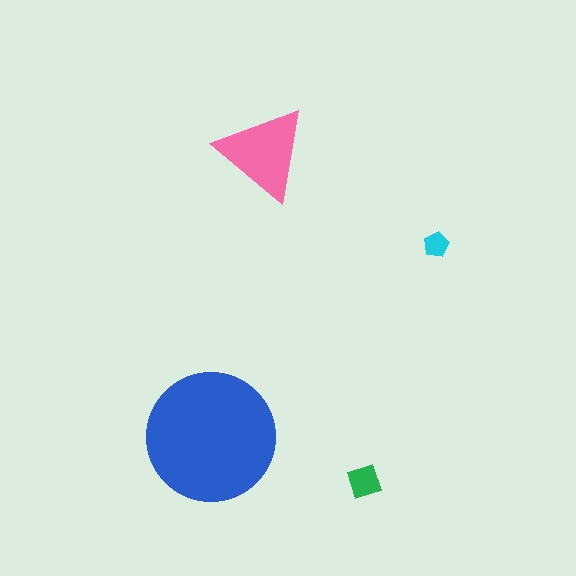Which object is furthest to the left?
The blue circle is leftmost.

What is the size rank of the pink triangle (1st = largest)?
2nd.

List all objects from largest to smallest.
The blue circle, the pink triangle, the green diamond, the cyan pentagon.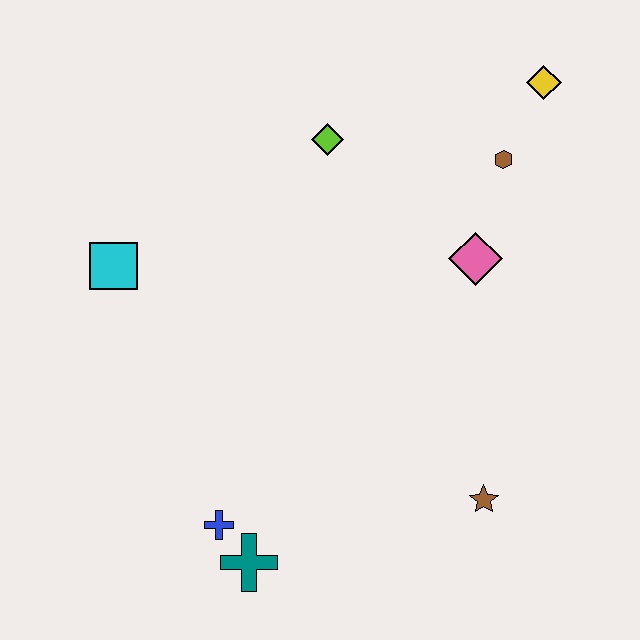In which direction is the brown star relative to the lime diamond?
The brown star is below the lime diamond.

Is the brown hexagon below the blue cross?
No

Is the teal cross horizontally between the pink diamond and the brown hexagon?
No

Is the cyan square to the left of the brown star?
Yes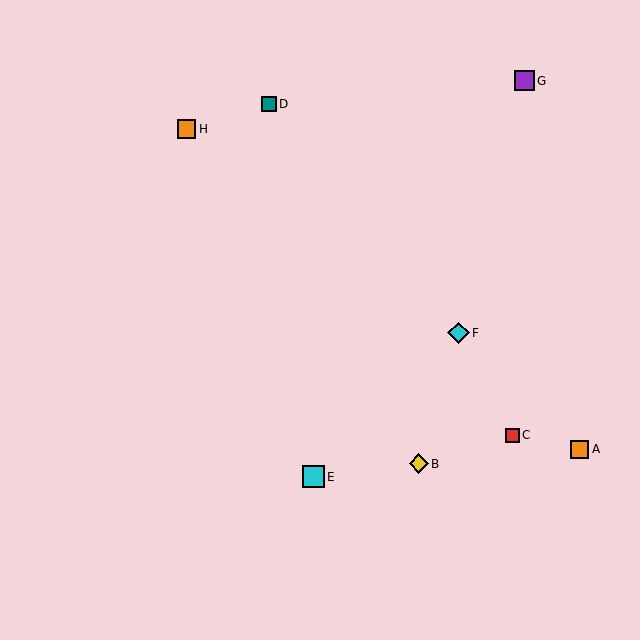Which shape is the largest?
The cyan diamond (labeled F) is the largest.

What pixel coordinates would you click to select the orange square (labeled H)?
Click at (187, 129) to select the orange square H.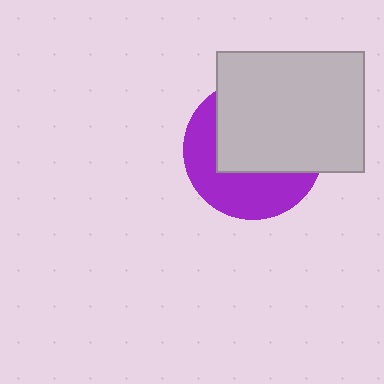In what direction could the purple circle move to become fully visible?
The purple circle could move toward the lower-left. That would shift it out from behind the light gray rectangle entirely.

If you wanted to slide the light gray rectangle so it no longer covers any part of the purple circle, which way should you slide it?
Slide it toward the upper-right — that is the most direct way to separate the two shapes.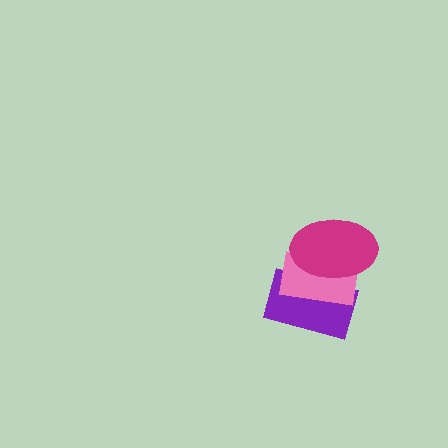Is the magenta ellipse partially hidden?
No, no other shape covers it.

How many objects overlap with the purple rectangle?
2 objects overlap with the purple rectangle.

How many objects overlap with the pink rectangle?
2 objects overlap with the pink rectangle.